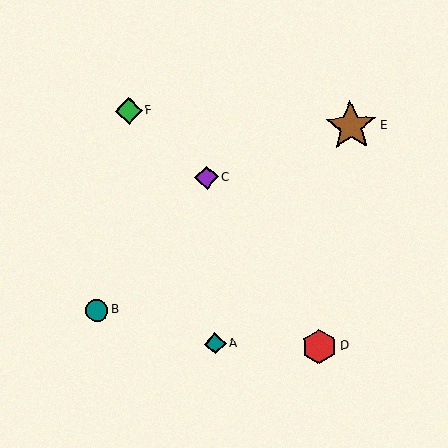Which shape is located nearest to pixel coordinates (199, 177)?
The purple diamond (labeled C) at (207, 177) is nearest to that location.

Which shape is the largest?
The brown star (labeled E) is the largest.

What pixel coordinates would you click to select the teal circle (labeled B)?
Click at (97, 310) to select the teal circle B.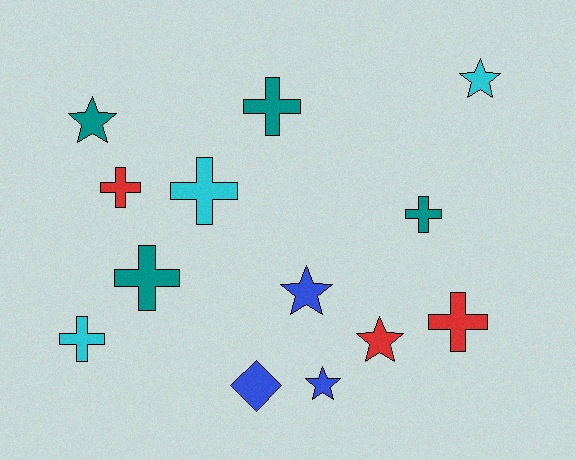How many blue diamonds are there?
There is 1 blue diamond.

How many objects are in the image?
There are 13 objects.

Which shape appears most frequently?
Cross, with 7 objects.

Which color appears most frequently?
Teal, with 4 objects.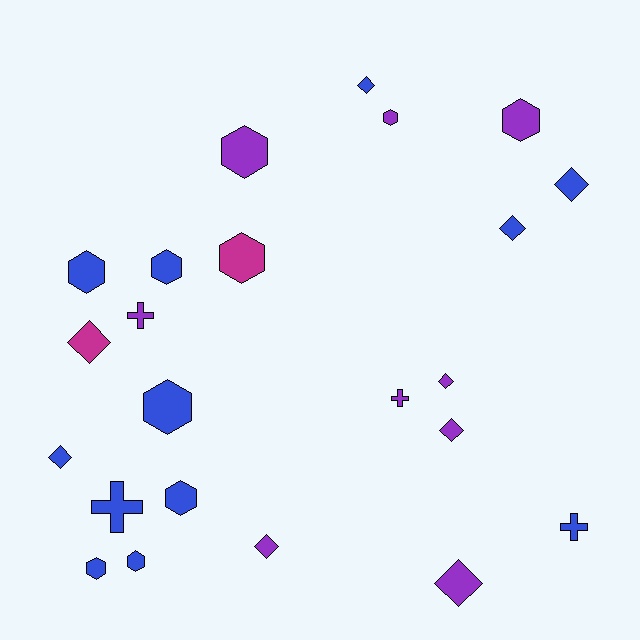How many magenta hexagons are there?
There is 1 magenta hexagon.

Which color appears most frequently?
Blue, with 12 objects.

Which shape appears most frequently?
Hexagon, with 10 objects.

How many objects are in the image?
There are 23 objects.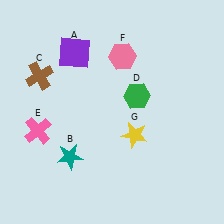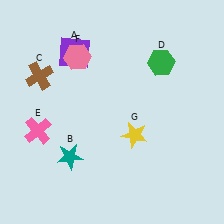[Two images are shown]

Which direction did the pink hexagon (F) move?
The pink hexagon (F) moved left.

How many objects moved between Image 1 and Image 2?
2 objects moved between the two images.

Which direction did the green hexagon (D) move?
The green hexagon (D) moved up.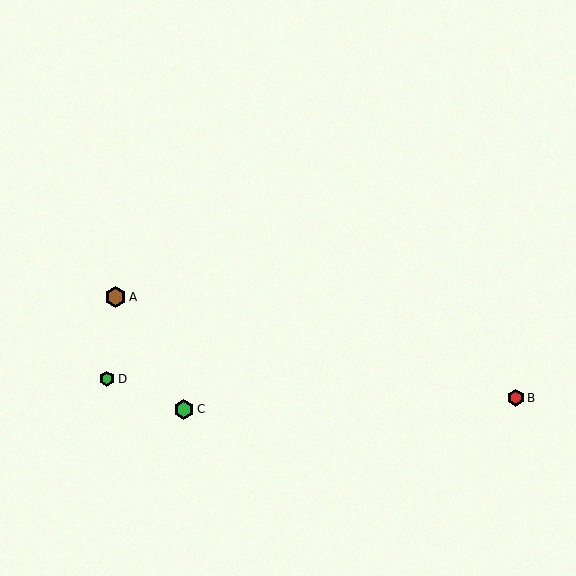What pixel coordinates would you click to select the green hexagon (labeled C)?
Click at (184, 409) to select the green hexagon C.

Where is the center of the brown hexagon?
The center of the brown hexagon is at (115, 297).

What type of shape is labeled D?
Shape D is a green hexagon.